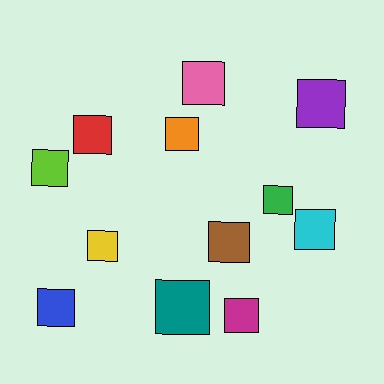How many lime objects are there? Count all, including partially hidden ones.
There is 1 lime object.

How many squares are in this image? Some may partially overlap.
There are 12 squares.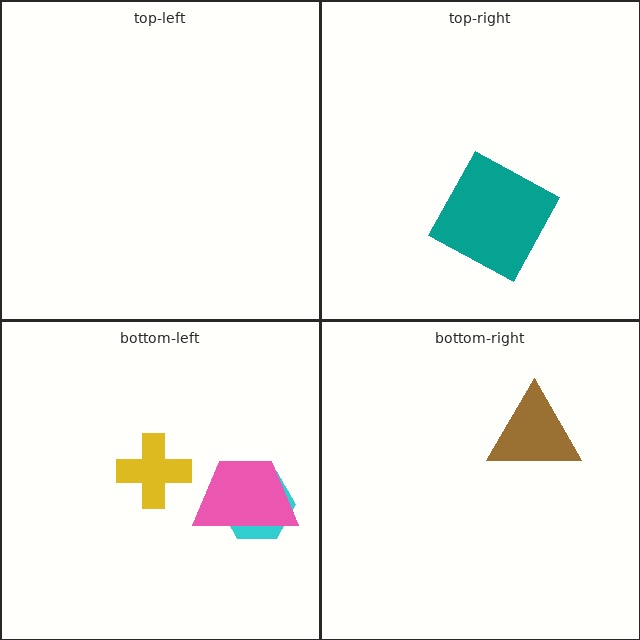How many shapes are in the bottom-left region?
3.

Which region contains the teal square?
The top-right region.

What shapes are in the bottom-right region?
The brown triangle.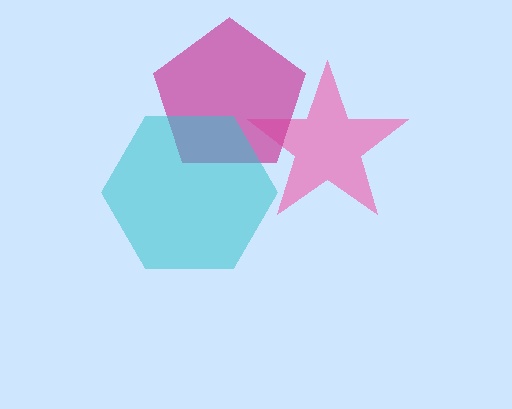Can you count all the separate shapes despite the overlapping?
Yes, there are 3 separate shapes.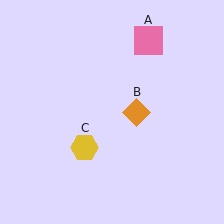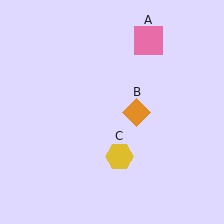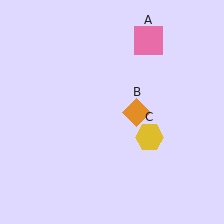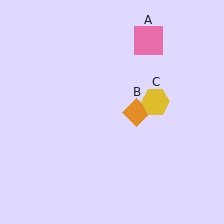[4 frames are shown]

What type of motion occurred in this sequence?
The yellow hexagon (object C) rotated counterclockwise around the center of the scene.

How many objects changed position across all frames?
1 object changed position: yellow hexagon (object C).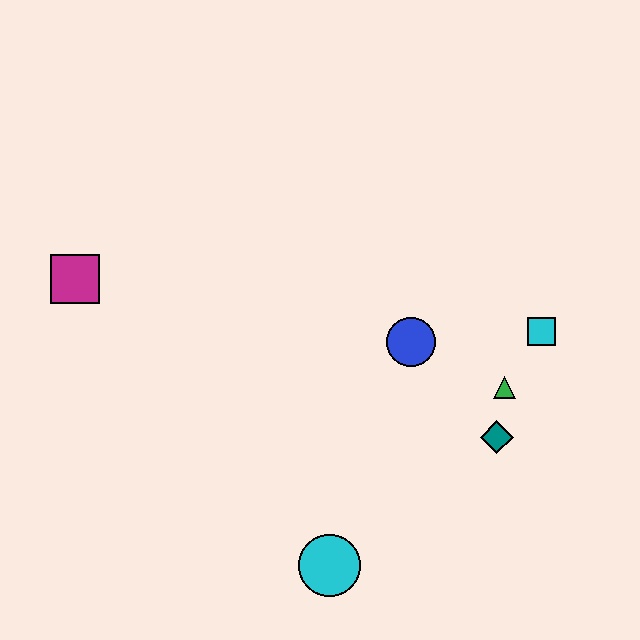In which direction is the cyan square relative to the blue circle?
The cyan square is to the right of the blue circle.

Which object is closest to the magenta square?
The blue circle is closest to the magenta square.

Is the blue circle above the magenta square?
No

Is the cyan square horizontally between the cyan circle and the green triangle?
No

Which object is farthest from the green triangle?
The magenta square is farthest from the green triangle.